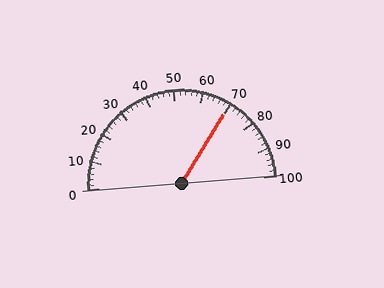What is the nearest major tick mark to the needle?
The nearest major tick mark is 70.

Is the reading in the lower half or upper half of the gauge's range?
The reading is in the upper half of the range (0 to 100).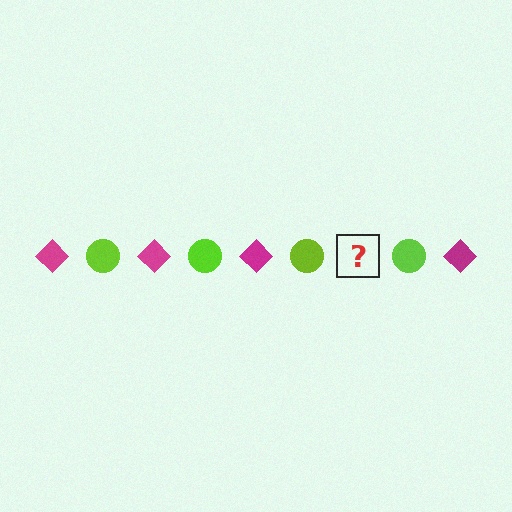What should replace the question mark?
The question mark should be replaced with a magenta diamond.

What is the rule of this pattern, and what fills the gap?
The rule is that the pattern alternates between magenta diamond and lime circle. The gap should be filled with a magenta diamond.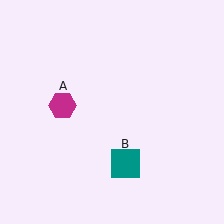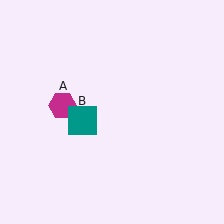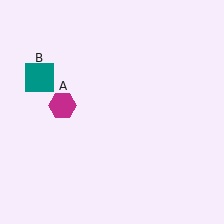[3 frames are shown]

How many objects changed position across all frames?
1 object changed position: teal square (object B).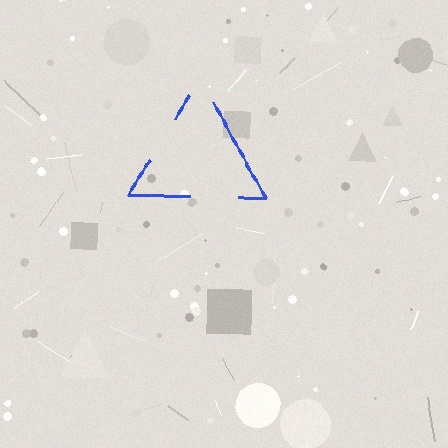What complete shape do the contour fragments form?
The contour fragments form a triangle.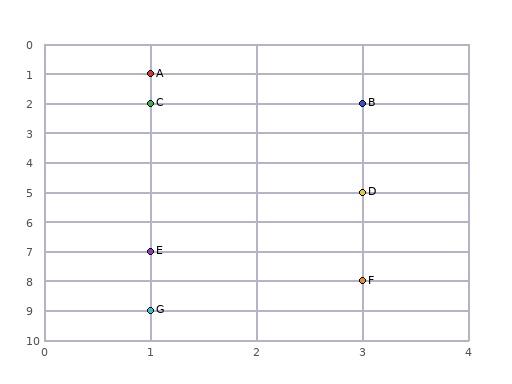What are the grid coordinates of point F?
Point F is at grid coordinates (3, 8).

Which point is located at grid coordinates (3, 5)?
Point D is at (3, 5).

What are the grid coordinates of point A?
Point A is at grid coordinates (1, 1).